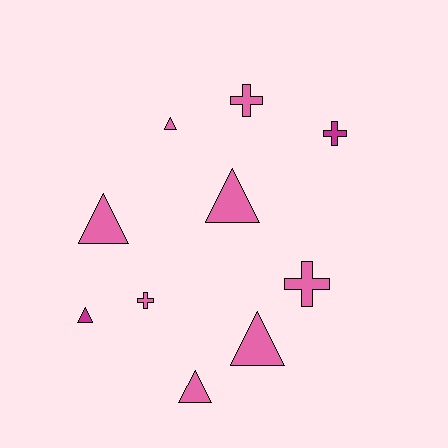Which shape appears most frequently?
Triangle, with 6 objects.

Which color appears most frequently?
Pink, with 8 objects.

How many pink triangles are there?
There are 5 pink triangles.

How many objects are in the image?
There are 10 objects.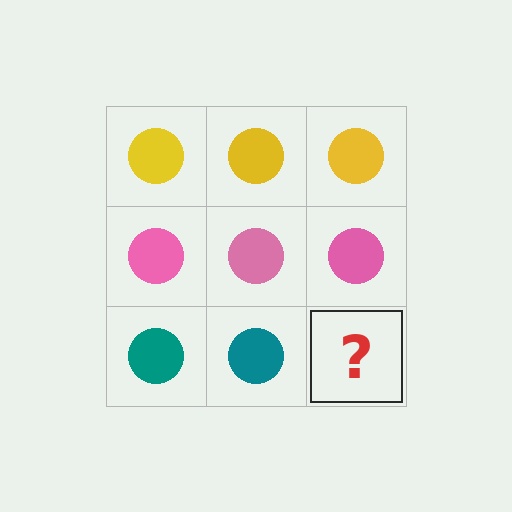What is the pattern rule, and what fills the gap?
The rule is that each row has a consistent color. The gap should be filled with a teal circle.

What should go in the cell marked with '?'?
The missing cell should contain a teal circle.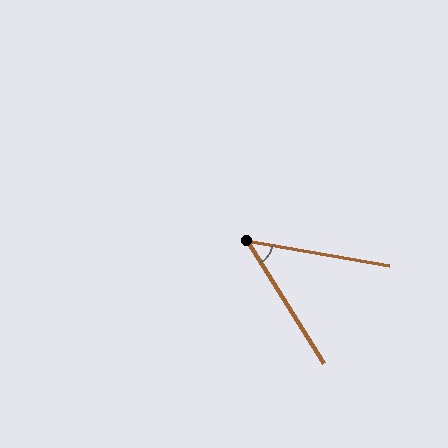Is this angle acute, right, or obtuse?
It is acute.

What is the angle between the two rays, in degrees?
Approximately 48 degrees.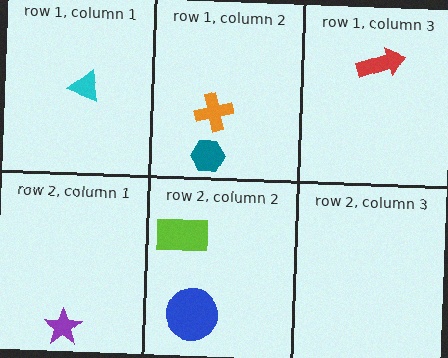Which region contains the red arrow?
The row 1, column 3 region.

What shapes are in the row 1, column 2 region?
The orange cross, the teal hexagon.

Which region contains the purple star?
The row 2, column 1 region.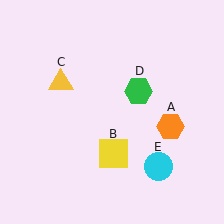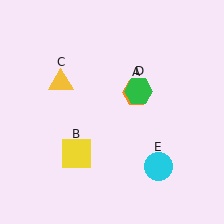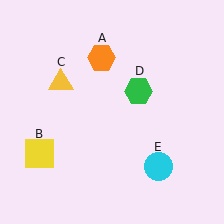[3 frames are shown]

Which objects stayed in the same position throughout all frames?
Yellow triangle (object C) and green hexagon (object D) and cyan circle (object E) remained stationary.